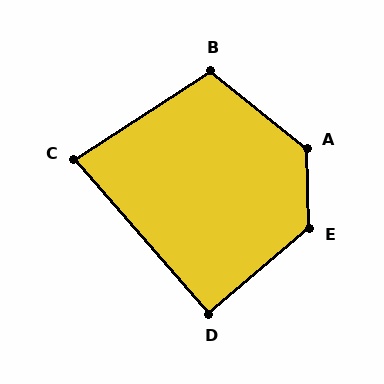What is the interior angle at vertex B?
Approximately 108 degrees (obtuse).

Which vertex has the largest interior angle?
A, at approximately 131 degrees.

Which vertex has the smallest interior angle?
C, at approximately 82 degrees.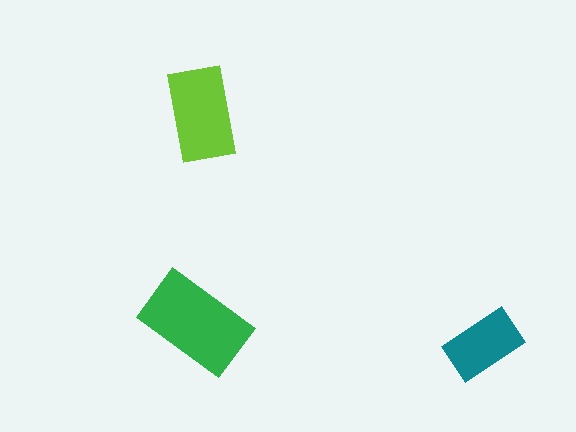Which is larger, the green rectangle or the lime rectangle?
The green one.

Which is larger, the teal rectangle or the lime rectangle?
The lime one.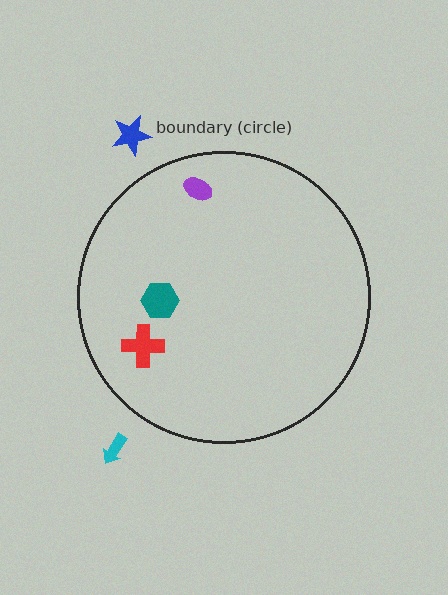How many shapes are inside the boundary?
3 inside, 2 outside.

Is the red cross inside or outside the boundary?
Inside.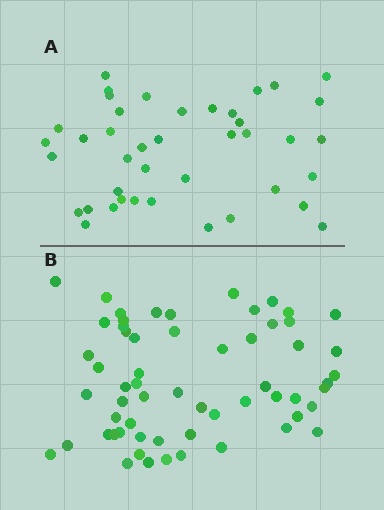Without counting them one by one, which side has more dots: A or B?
Region B (the bottom region) has more dots.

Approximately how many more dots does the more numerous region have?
Region B has approximately 20 more dots than region A.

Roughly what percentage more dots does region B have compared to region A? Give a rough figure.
About 45% more.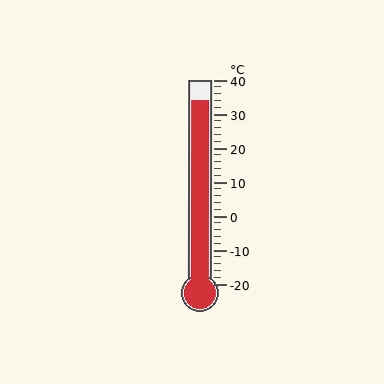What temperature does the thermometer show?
The thermometer shows approximately 34°C.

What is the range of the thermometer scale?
The thermometer scale ranges from -20°C to 40°C.